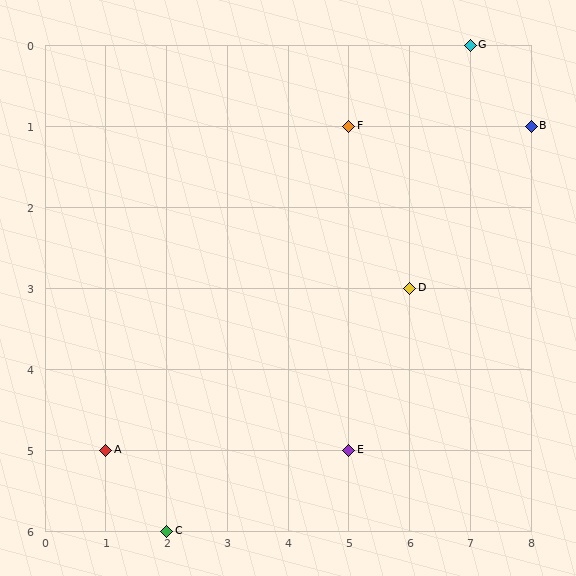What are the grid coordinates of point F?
Point F is at grid coordinates (5, 1).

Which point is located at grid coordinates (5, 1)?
Point F is at (5, 1).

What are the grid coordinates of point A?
Point A is at grid coordinates (1, 5).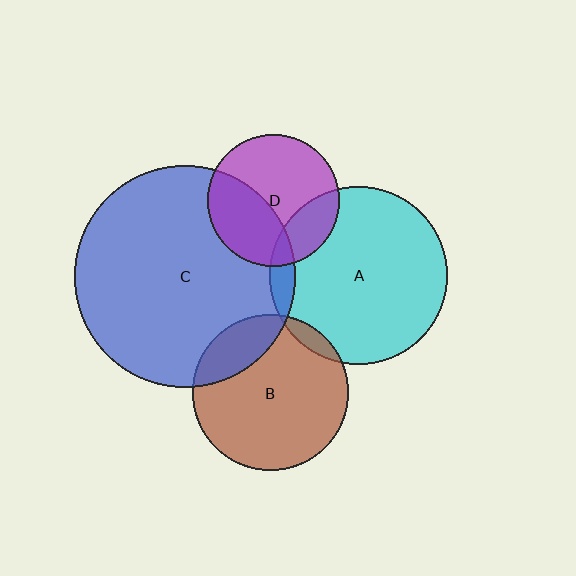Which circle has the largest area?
Circle C (blue).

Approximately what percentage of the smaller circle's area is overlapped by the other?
Approximately 5%.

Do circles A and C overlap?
Yes.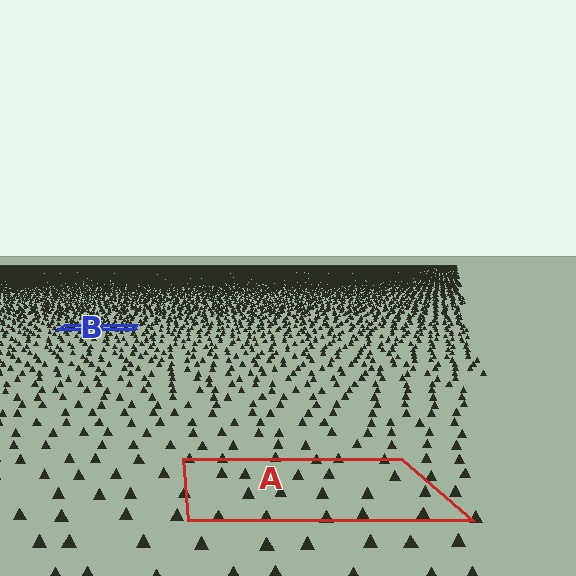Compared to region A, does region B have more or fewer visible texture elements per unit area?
Region B has more texture elements per unit area — they are packed more densely because it is farther away.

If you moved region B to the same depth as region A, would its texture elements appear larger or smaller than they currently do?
They would appear larger. At a closer depth, the same texture elements are projected at a bigger on-screen size.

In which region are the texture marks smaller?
The texture marks are smaller in region B, because it is farther away.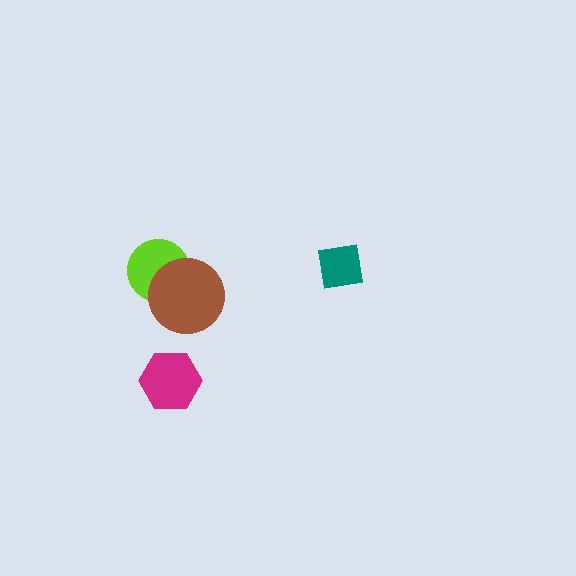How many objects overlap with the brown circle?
1 object overlaps with the brown circle.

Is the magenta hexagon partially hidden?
No, no other shape covers it.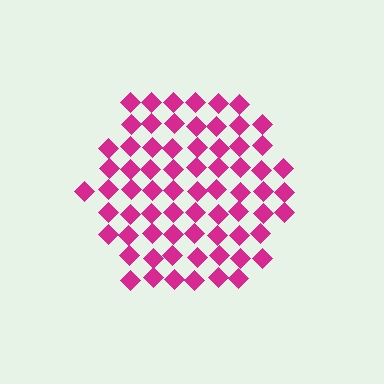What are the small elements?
The small elements are diamonds.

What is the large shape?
The large shape is a hexagon.